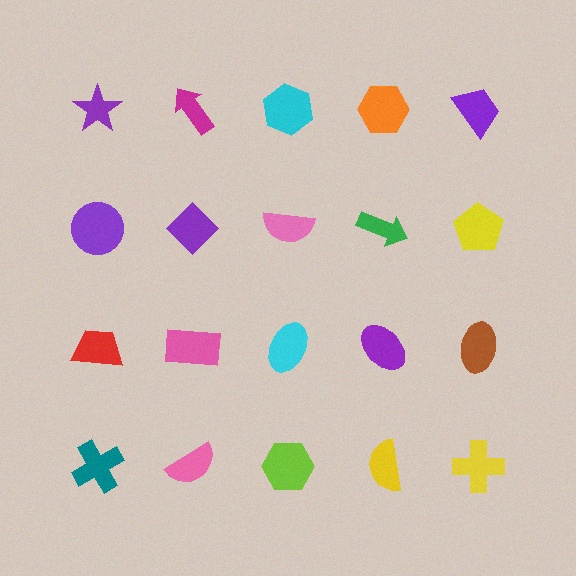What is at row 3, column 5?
A brown ellipse.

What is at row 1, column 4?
An orange hexagon.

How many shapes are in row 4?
5 shapes.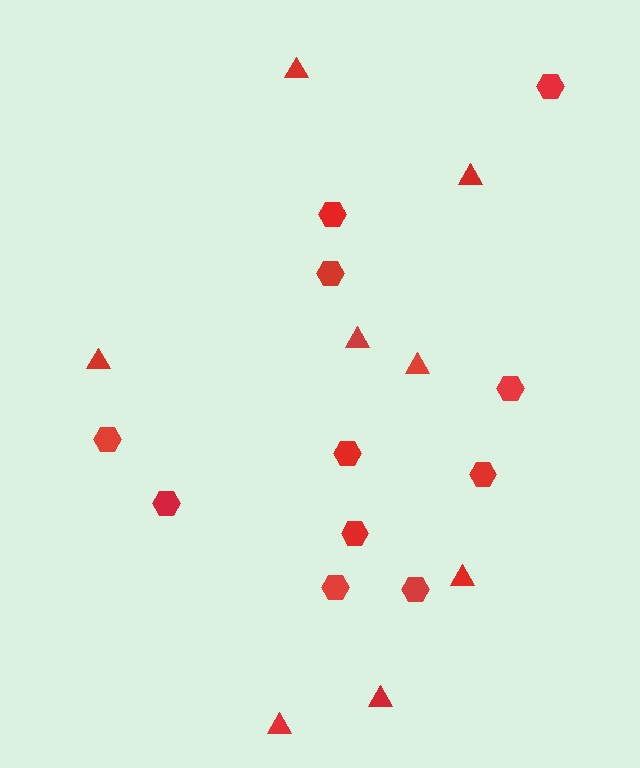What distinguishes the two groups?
There are 2 groups: one group of triangles (8) and one group of hexagons (11).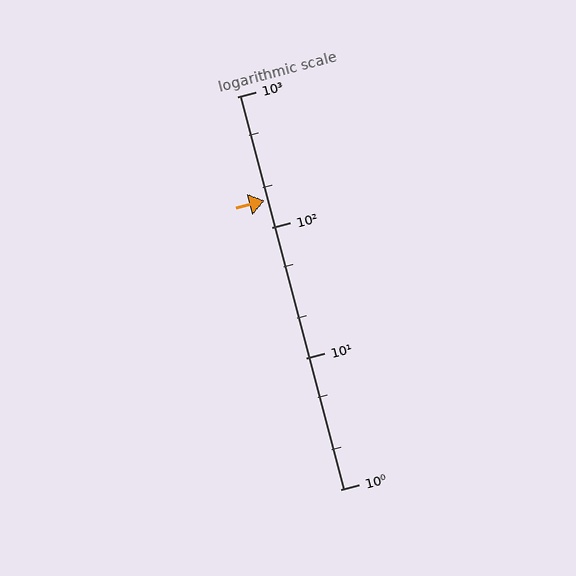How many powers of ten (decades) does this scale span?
The scale spans 3 decades, from 1 to 1000.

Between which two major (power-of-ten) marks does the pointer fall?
The pointer is between 100 and 1000.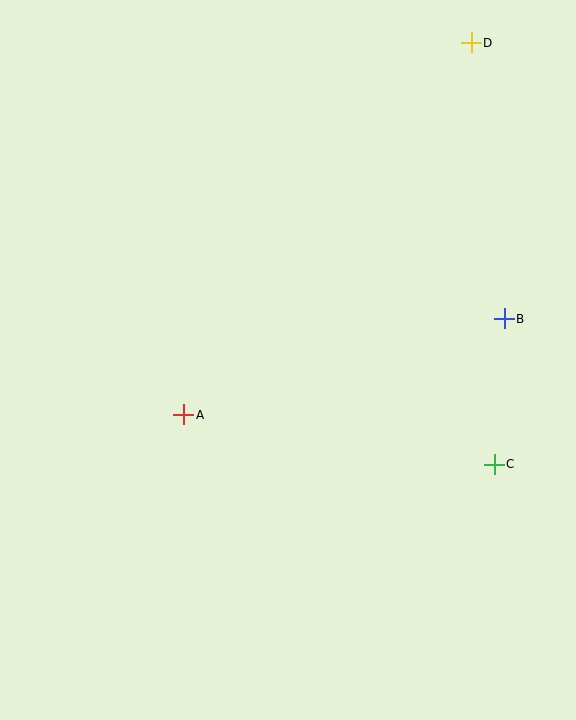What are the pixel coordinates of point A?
Point A is at (184, 415).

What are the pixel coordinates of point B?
Point B is at (504, 319).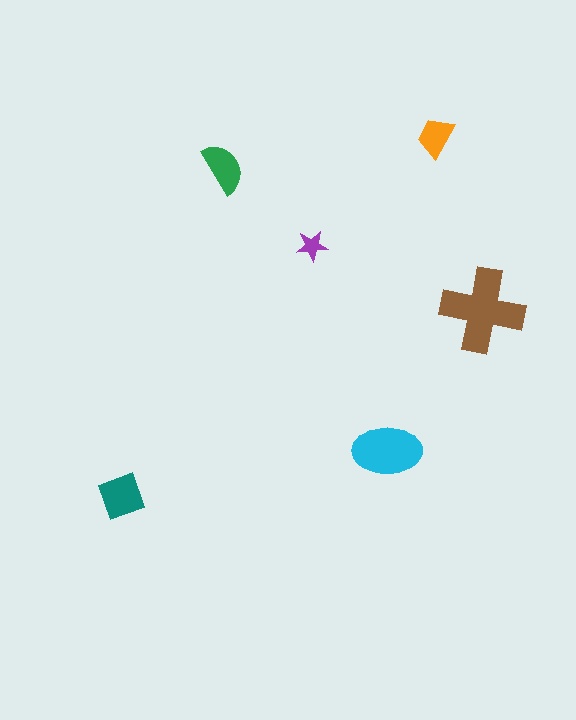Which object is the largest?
The brown cross.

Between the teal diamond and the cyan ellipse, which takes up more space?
The cyan ellipse.